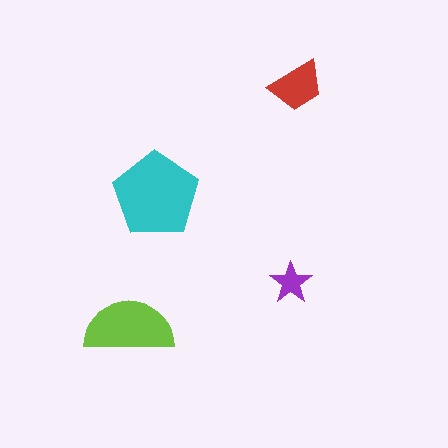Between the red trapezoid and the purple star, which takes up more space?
The red trapezoid.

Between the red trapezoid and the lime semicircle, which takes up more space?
The lime semicircle.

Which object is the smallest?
The purple star.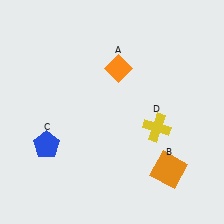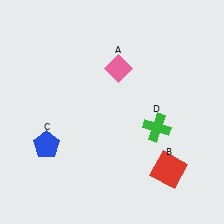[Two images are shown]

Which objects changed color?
A changed from orange to pink. B changed from orange to red. D changed from yellow to green.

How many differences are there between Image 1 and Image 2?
There are 3 differences between the two images.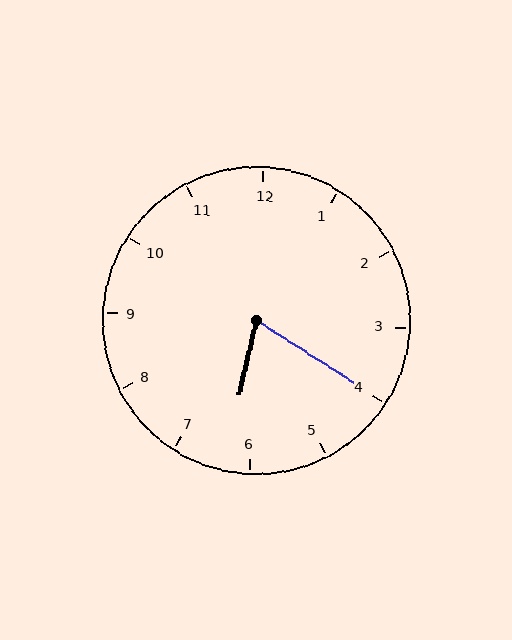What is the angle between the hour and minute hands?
Approximately 70 degrees.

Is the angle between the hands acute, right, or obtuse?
It is acute.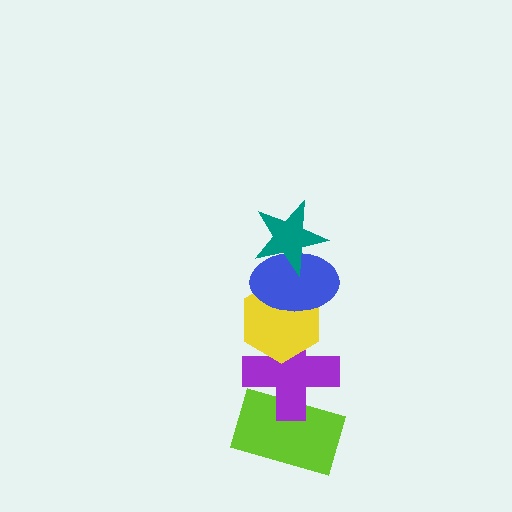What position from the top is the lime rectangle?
The lime rectangle is 5th from the top.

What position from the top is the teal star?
The teal star is 1st from the top.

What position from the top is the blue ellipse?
The blue ellipse is 2nd from the top.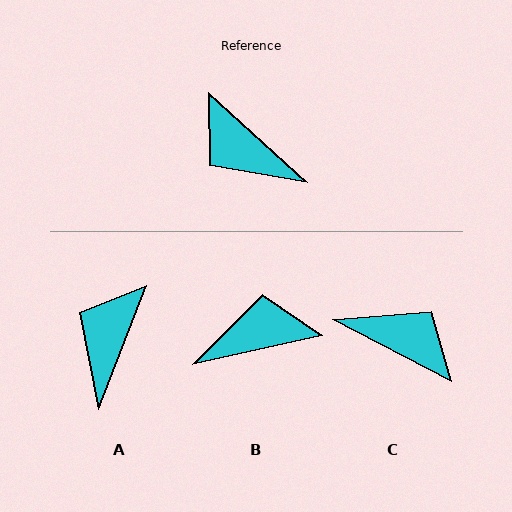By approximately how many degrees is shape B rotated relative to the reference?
Approximately 125 degrees clockwise.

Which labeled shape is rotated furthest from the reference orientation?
C, about 165 degrees away.